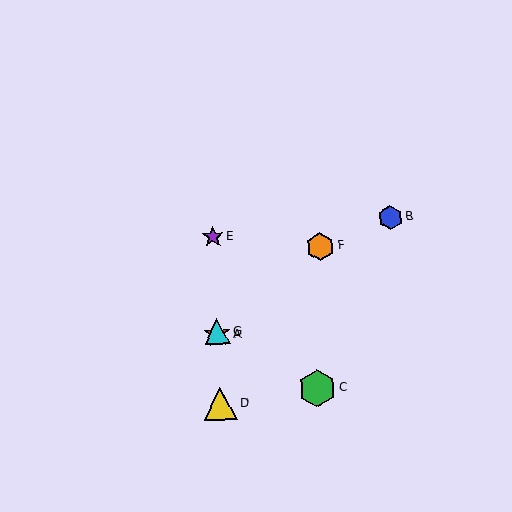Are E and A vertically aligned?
Yes, both are at x≈213.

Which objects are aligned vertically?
Objects A, D, E, G are aligned vertically.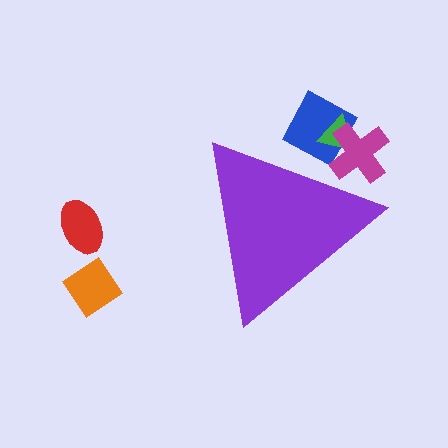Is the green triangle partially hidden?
Yes, the green triangle is partially hidden behind the purple triangle.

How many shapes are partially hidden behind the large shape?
3 shapes are partially hidden.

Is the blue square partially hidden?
Yes, the blue square is partially hidden behind the purple triangle.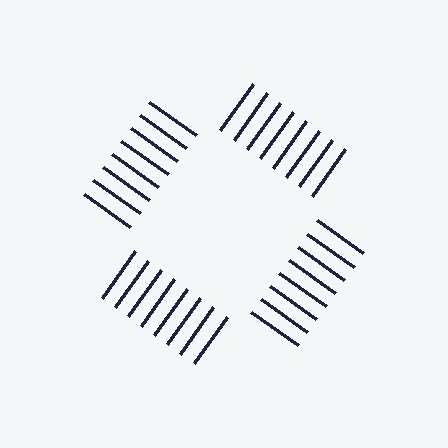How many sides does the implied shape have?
4 sides — the line-ends trace a square.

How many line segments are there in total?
32 — 8 along each of the 4 edges.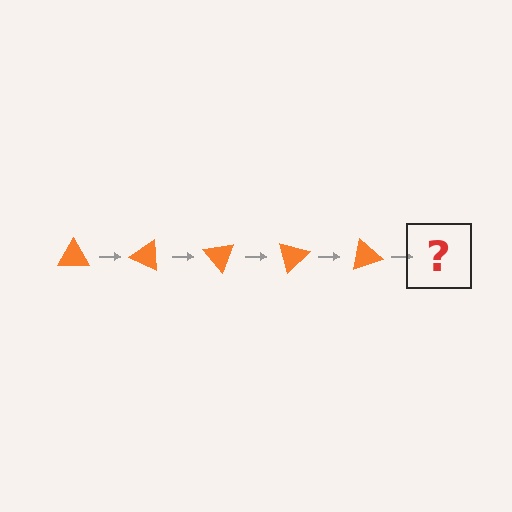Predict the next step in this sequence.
The next step is an orange triangle rotated 125 degrees.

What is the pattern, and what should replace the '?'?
The pattern is that the triangle rotates 25 degrees each step. The '?' should be an orange triangle rotated 125 degrees.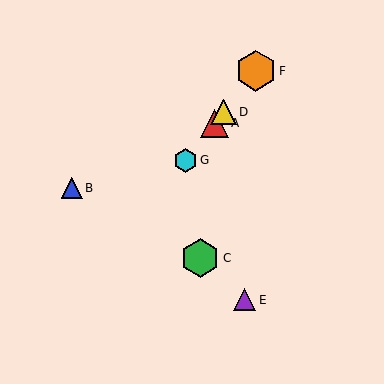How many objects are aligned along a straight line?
4 objects (A, D, F, G) are aligned along a straight line.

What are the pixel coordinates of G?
Object G is at (185, 160).